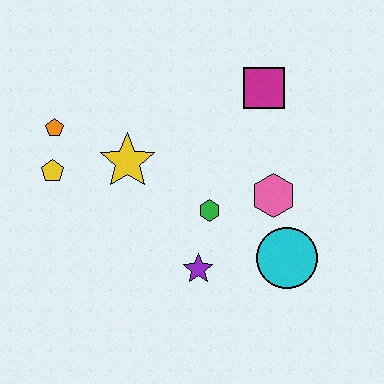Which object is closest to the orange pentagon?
The yellow pentagon is closest to the orange pentagon.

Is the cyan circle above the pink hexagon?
No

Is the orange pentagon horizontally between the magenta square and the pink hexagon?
No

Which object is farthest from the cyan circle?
The orange pentagon is farthest from the cyan circle.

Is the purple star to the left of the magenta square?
Yes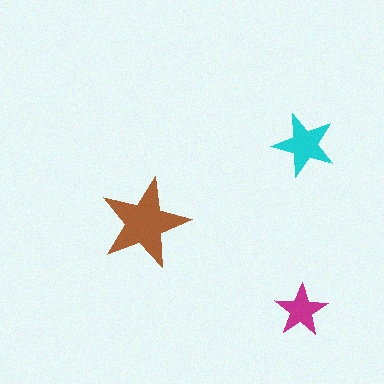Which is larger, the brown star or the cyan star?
The brown one.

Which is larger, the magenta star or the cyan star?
The cyan one.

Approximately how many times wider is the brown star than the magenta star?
About 1.5 times wider.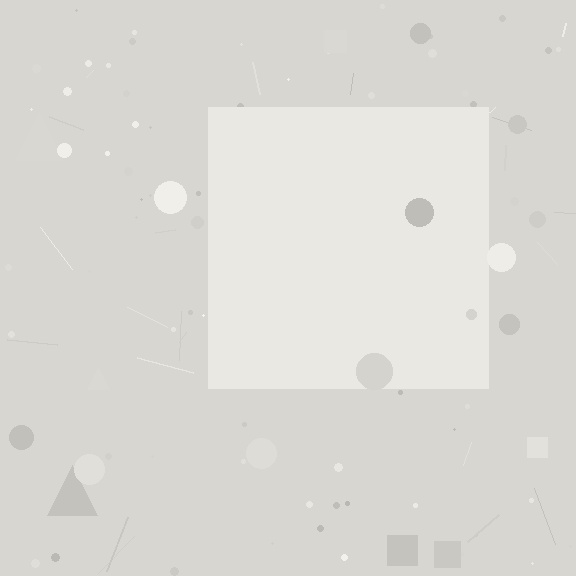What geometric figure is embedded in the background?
A square is embedded in the background.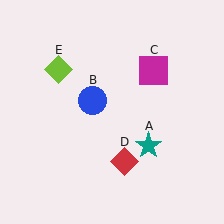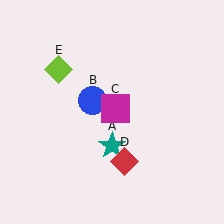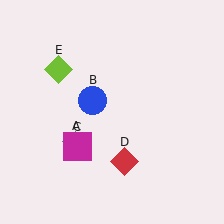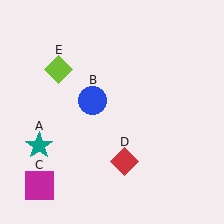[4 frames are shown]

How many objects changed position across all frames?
2 objects changed position: teal star (object A), magenta square (object C).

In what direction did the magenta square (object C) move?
The magenta square (object C) moved down and to the left.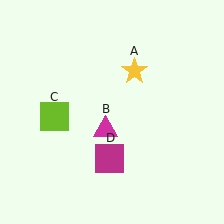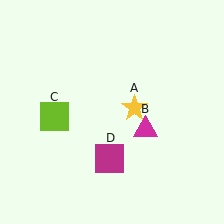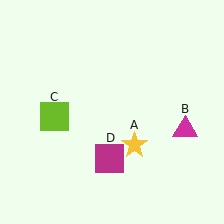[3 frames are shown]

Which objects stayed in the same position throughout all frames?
Lime square (object C) and magenta square (object D) remained stationary.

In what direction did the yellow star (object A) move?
The yellow star (object A) moved down.